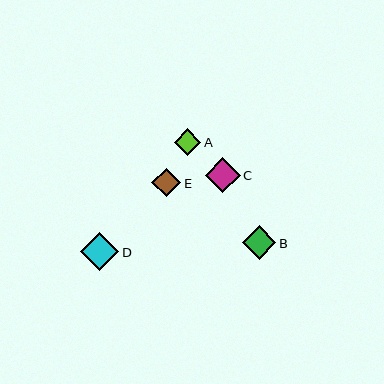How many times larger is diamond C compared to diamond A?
Diamond C is approximately 1.3 times the size of diamond A.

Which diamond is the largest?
Diamond D is the largest with a size of approximately 38 pixels.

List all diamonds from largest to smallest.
From largest to smallest: D, C, B, E, A.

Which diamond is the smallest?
Diamond A is the smallest with a size of approximately 26 pixels.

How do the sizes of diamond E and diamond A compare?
Diamond E and diamond A are approximately the same size.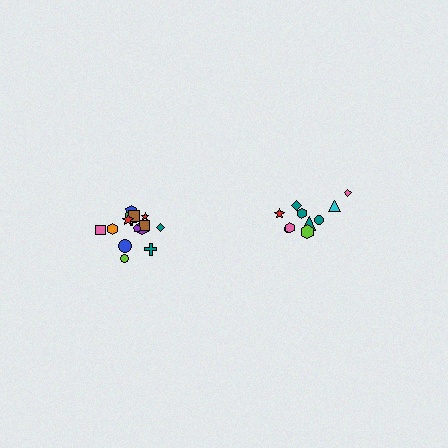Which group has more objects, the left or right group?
The left group.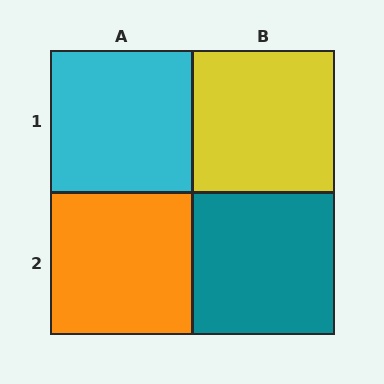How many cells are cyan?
1 cell is cyan.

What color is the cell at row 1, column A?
Cyan.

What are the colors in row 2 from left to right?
Orange, teal.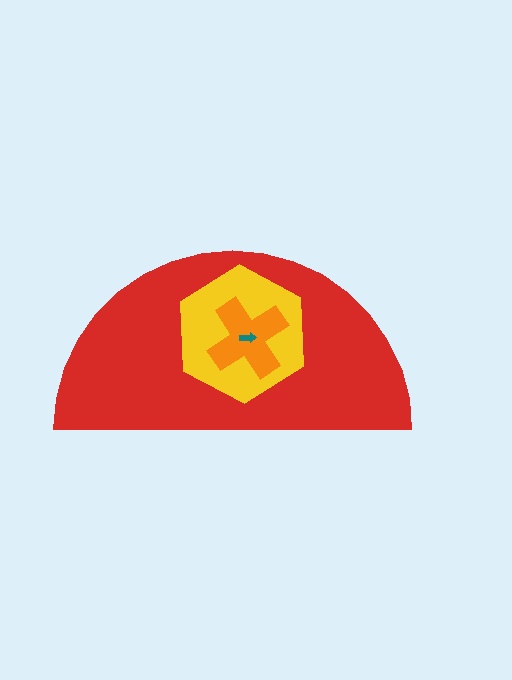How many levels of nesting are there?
4.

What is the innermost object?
The teal arrow.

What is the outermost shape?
The red semicircle.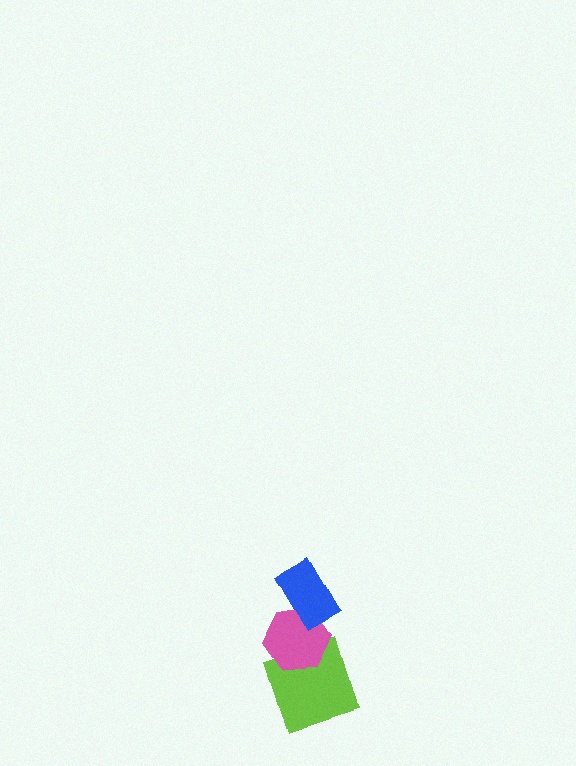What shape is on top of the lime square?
The pink hexagon is on top of the lime square.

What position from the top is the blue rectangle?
The blue rectangle is 1st from the top.